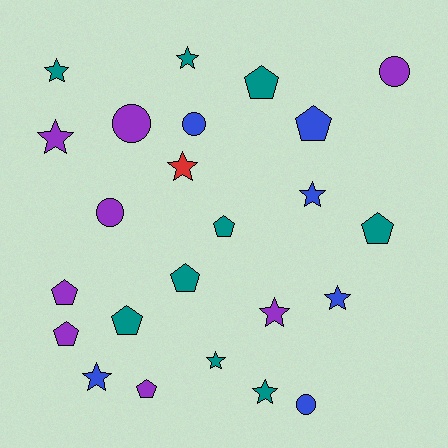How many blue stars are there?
There are 3 blue stars.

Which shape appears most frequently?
Star, with 10 objects.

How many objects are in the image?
There are 24 objects.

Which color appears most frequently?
Teal, with 9 objects.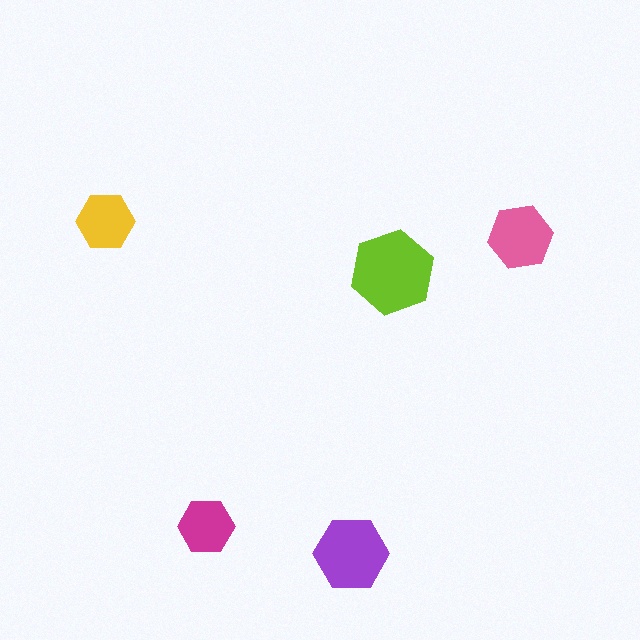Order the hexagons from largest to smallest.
the lime one, the purple one, the pink one, the yellow one, the magenta one.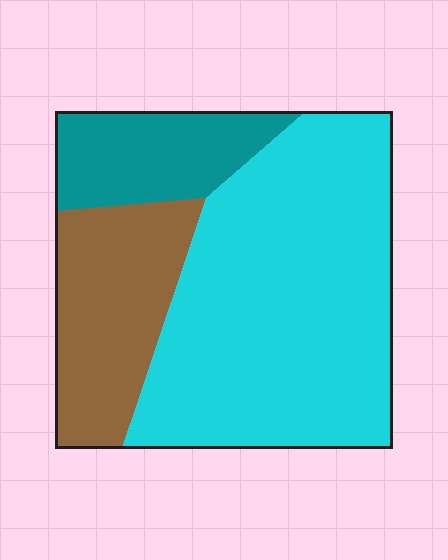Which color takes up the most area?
Cyan, at roughly 60%.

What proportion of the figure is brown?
Brown covers roughly 25% of the figure.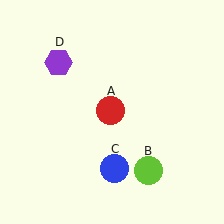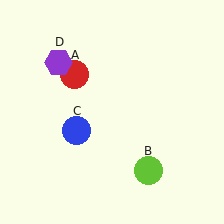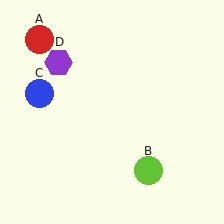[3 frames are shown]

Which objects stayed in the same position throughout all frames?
Lime circle (object B) and purple hexagon (object D) remained stationary.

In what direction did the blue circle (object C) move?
The blue circle (object C) moved up and to the left.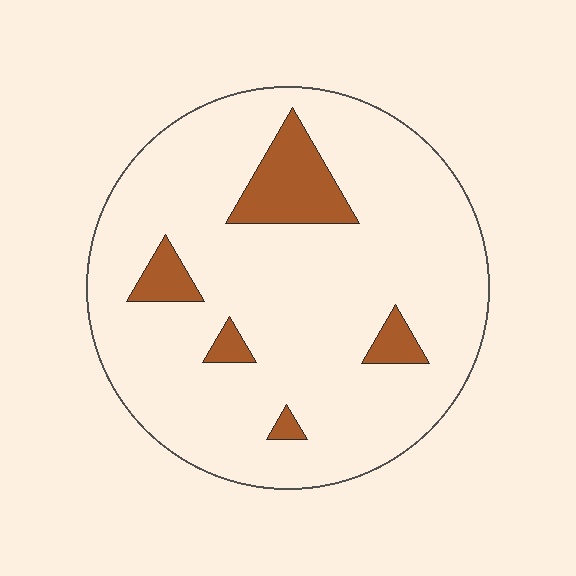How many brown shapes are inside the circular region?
5.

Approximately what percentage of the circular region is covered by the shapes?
Approximately 10%.